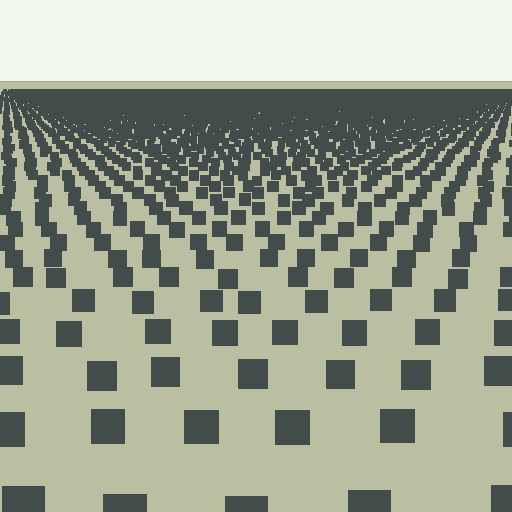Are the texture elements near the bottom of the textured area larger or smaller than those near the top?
Larger. Near the bottom, elements are closer to the viewer and appear at a bigger on-screen size.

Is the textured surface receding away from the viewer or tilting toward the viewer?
The surface is receding away from the viewer. Texture elements get smaller and denser toward the top.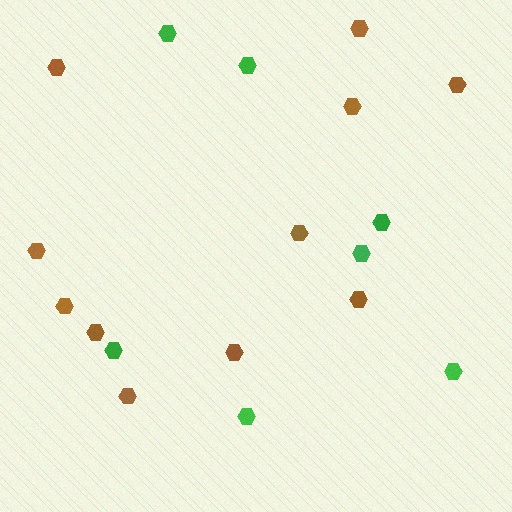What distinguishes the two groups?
There are 2 groups: one group of brown hexagons (11) and one group of green hexagons (7).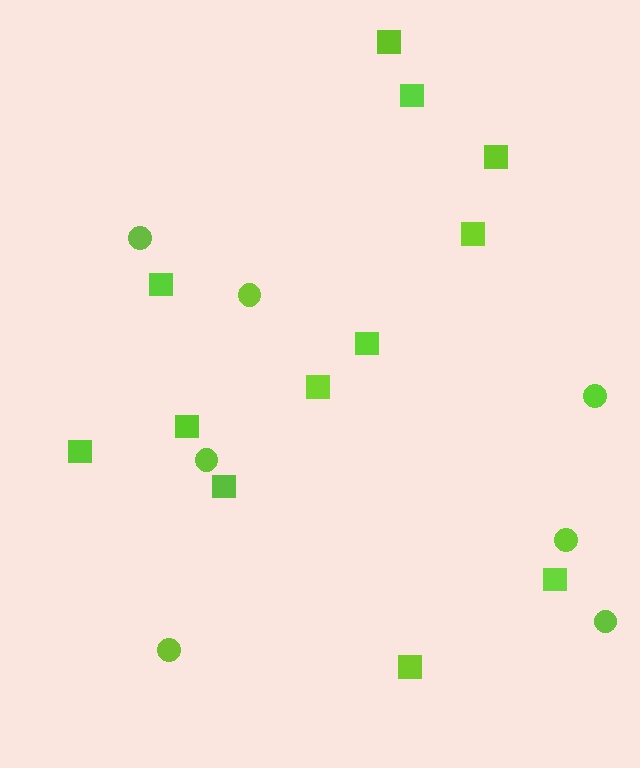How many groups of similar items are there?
There are 2 groups: one group of circles (7) and one group of squares (12).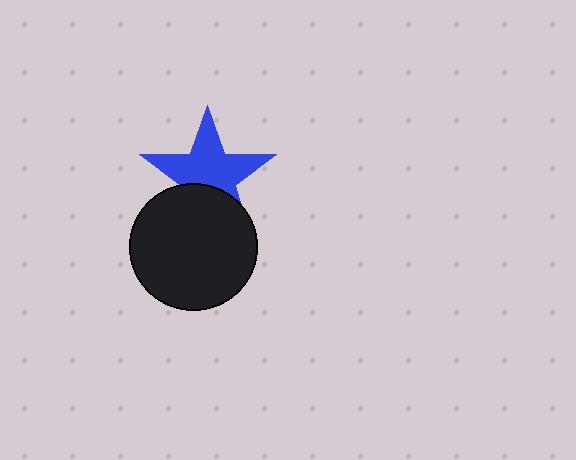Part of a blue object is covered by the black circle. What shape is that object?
It is a star.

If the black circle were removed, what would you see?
You would see the complete blue star.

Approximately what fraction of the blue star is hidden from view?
Roughly 34% of the blue star is hidden behind the black circle.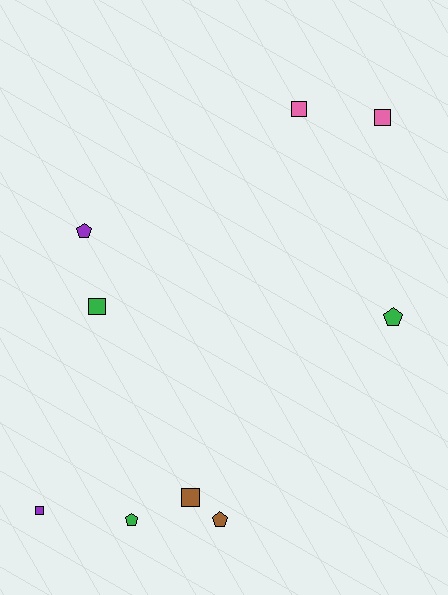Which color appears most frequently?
Green, with 3 objects.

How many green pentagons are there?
There are 2 green pentagons.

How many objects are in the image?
There are 9 objects.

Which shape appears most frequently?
Square, with 5 objects.